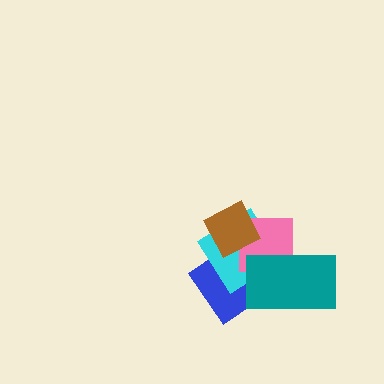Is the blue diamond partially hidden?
Yes, it is partially covered by another shape.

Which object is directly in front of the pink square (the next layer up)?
The teal rectangle is directly in front of the pink square.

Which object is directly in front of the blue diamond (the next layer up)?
The cyan diamond is directly in front of the blue diamond.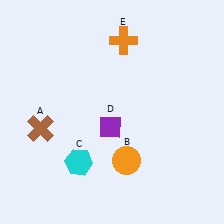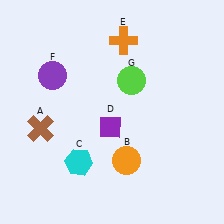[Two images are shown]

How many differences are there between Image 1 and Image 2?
There are 2 differences between the two images.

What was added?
A purple circle (F), a lime circle (G) were added in Image 2.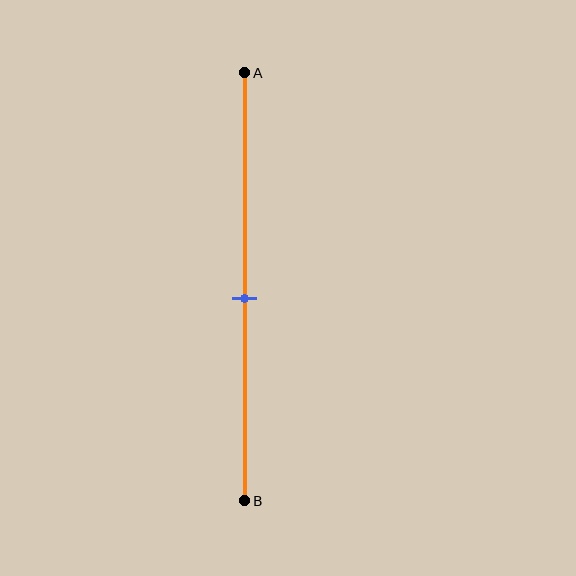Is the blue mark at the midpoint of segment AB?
Yes, the mark is approximately at the midpoint.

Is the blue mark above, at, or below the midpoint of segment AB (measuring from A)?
The blue mark is approximately at the midpoint of segment AB.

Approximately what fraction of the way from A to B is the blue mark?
The blue mark is approximately 55% of the way from A to B.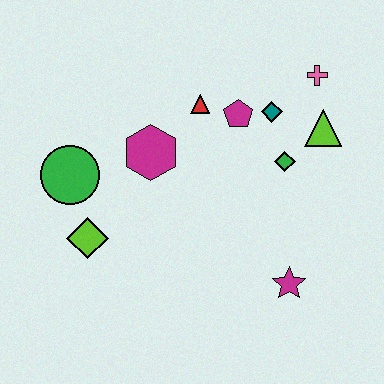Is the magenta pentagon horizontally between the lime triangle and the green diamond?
No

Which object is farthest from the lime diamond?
The pink cross is farthest from the lime diamond.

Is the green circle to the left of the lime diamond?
Yes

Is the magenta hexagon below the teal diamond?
Yes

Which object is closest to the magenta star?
The green diamond is closest to the magenta star.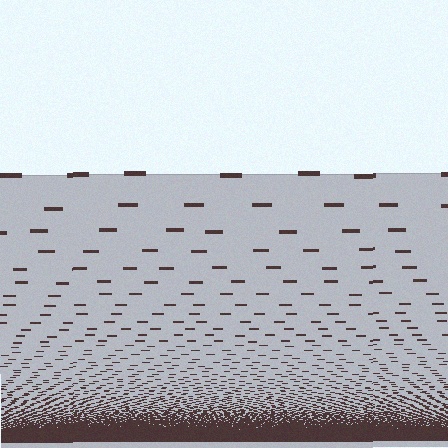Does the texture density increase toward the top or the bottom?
Density increases toward the bottom.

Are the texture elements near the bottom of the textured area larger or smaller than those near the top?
Smaller. The gradient is inverted — elements near the bottom are smaller and denser.